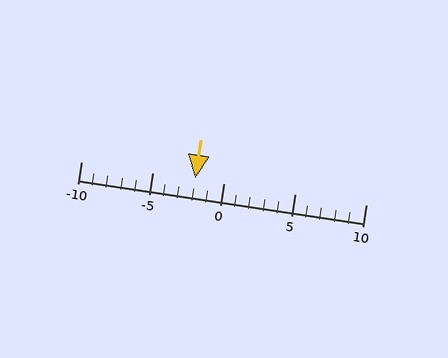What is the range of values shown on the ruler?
The ruler shows values from -10 to 10.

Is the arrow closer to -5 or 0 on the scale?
The arrow is closer to 0.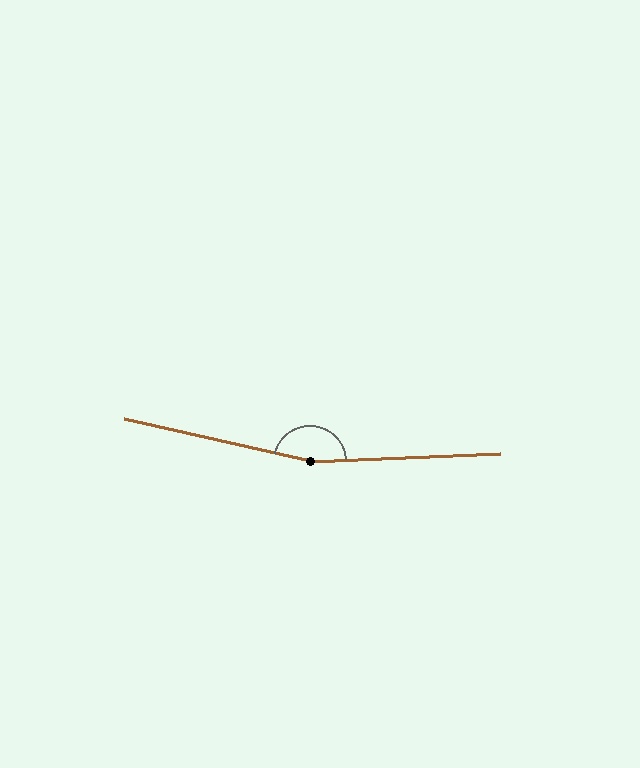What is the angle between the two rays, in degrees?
Approximately 165 degrees.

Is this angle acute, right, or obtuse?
It is obtuse.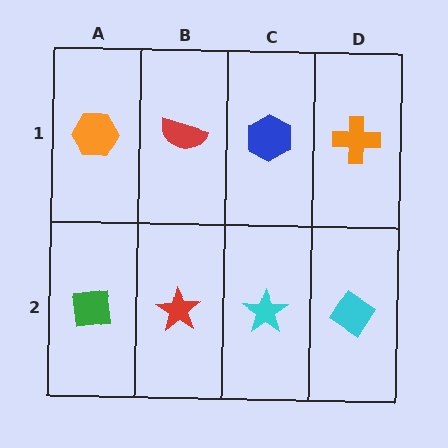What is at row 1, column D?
An orange cross.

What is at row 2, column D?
A cyan diamond.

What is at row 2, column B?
A red star.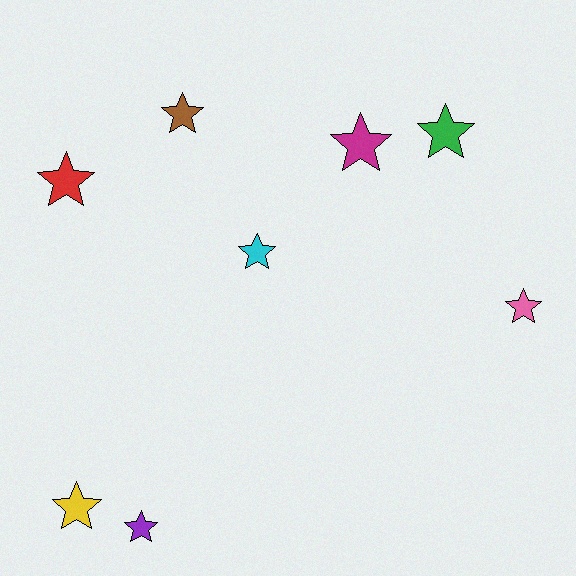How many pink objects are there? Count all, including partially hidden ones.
There is 1 pink object.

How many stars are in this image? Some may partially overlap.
There are 8 stars.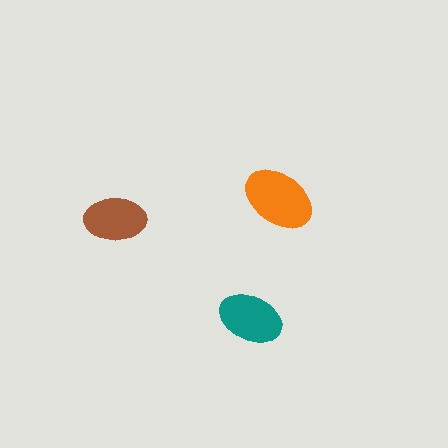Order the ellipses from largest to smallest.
the orange one, the teal one, the brown one.